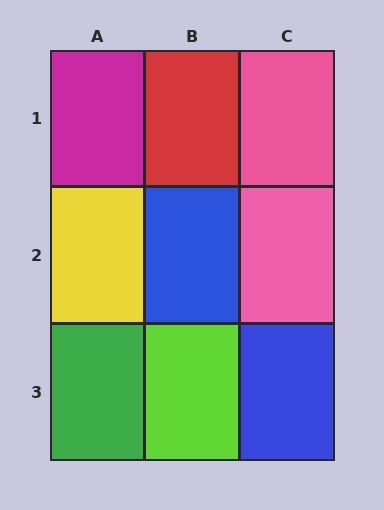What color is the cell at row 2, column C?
Pink.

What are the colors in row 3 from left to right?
Green, lime, blue.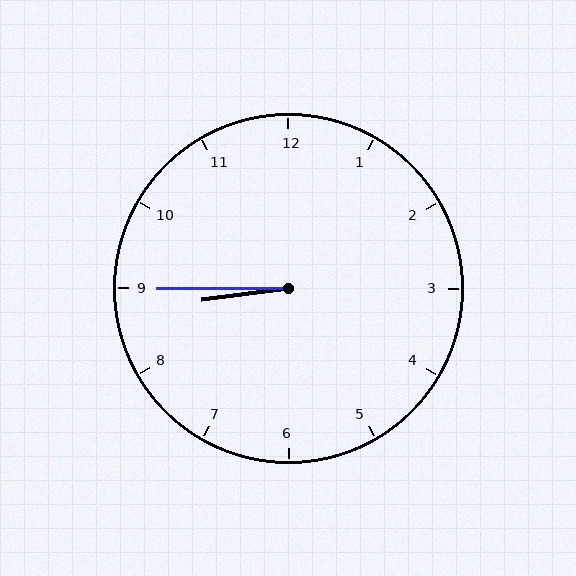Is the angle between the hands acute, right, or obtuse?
It is acute.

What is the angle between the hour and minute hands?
Approximately 8 degrees.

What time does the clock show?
8:45.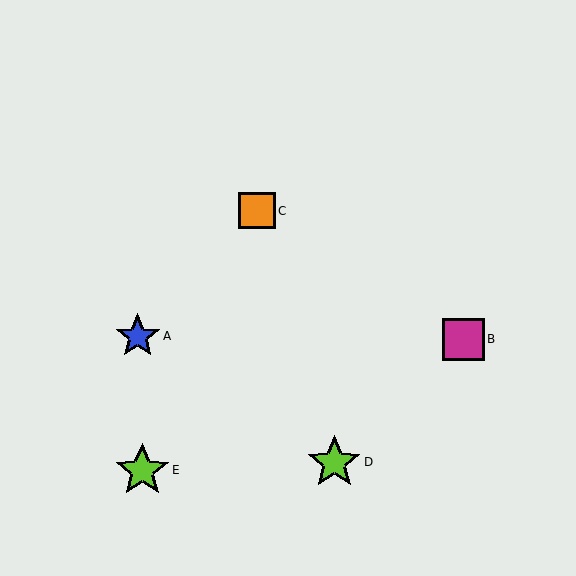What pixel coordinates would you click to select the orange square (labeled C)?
Click at (257, 211) to select the orange square C.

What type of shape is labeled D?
Shape D is a lime star.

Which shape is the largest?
The lime star (labeled E) is the largest.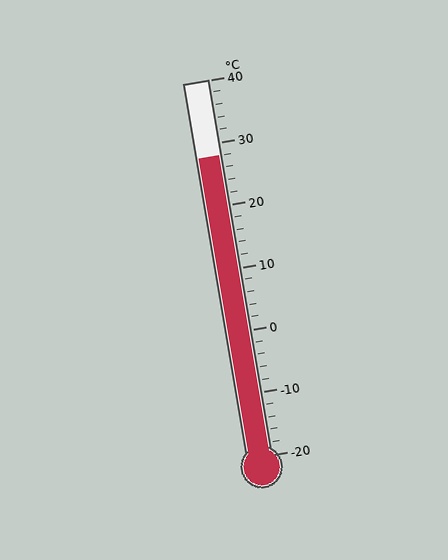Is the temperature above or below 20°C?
The temperature is above 20°C.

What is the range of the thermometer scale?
The thermometer scale ranges from -20°C to 40°C.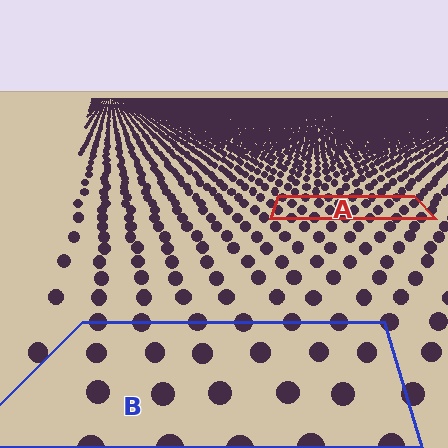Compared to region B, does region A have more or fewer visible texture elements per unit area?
Region A has more texture elements per unit area — they are packed more densely because it is farther away.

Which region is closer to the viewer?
Region B is closer. The texture elements there are larger and more spread out.